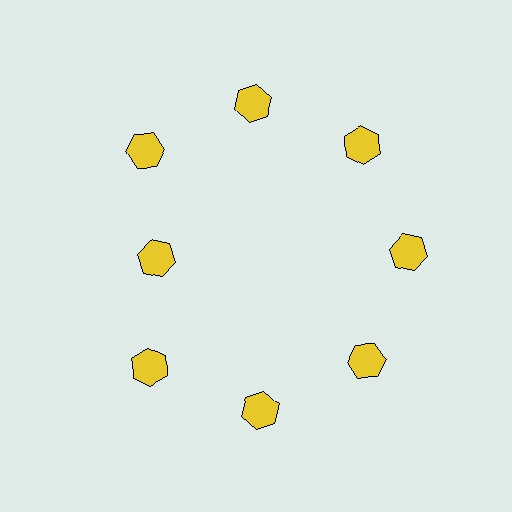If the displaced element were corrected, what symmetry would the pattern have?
It would have 8-fold rotational symmetry — the pattern would map onto itself every 45 degrees.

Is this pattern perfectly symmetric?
No. The 8 yellow hexagons are arranged in a ring, but one element near the 9 o'clock position is pulled inward toward the center, breaking the 8-fold rotational symmetry.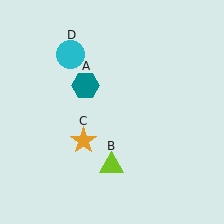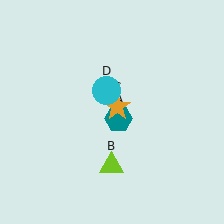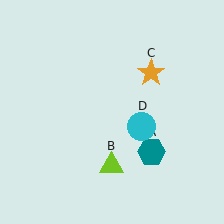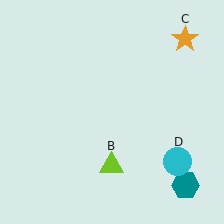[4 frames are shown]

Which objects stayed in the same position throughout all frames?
Lime triangle (object B) remained stationary.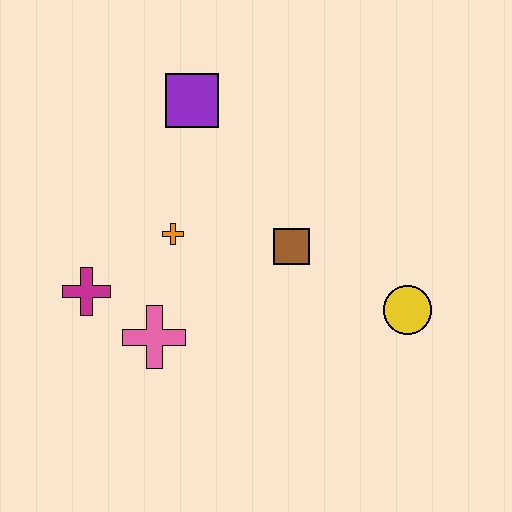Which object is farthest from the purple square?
The yellow circle is farthest from the purple square.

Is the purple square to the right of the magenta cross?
Yes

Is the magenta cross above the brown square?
No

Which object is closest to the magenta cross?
The pink cross is closest to the magenta cross.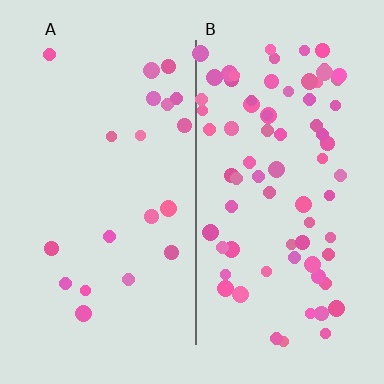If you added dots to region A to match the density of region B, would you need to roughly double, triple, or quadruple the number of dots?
Approximately quadruple.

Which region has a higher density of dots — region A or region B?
B (the right).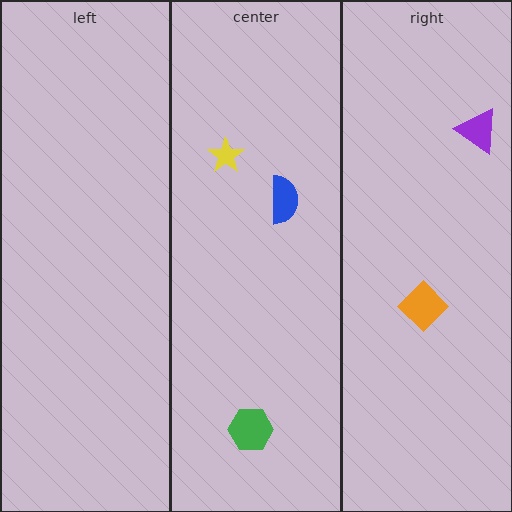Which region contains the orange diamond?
The right region.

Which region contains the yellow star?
The center region.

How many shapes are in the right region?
2.